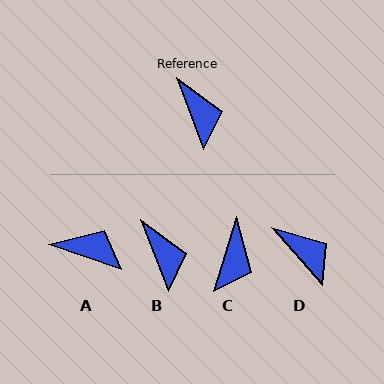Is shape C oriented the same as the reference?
No, it is off by about 38 degrees.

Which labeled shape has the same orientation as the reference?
B.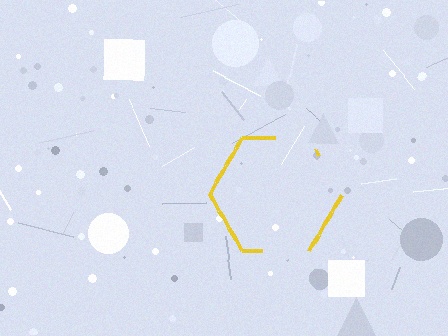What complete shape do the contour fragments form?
The contour fragments form a hexagon.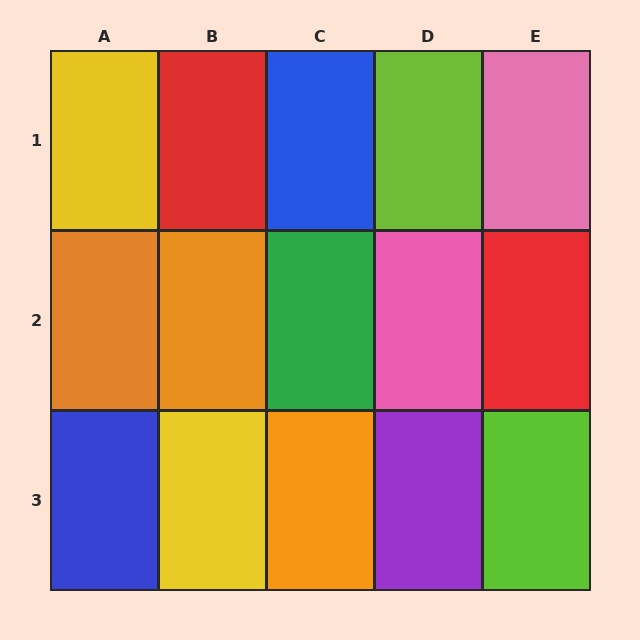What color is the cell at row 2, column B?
Orange.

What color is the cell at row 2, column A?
Orange.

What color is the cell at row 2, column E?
Red.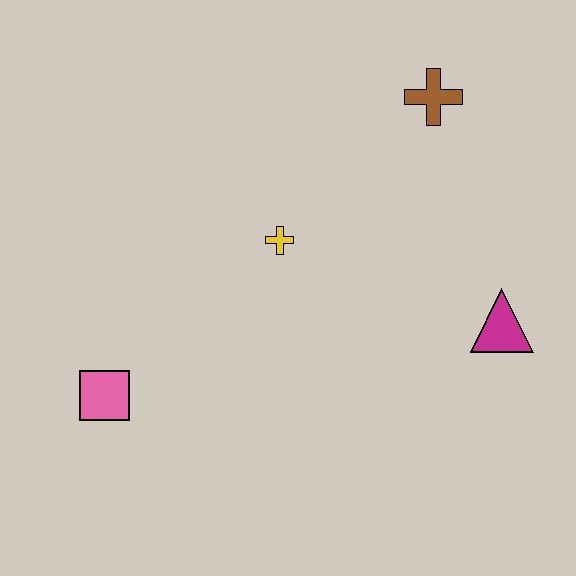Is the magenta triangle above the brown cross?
No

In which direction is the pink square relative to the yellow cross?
The pink square is to the left of the yellow cross.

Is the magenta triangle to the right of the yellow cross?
Yes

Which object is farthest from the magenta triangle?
The pink square is farthest from the magenta triangle.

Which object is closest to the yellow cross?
The brown cross is closest to the yellow cross.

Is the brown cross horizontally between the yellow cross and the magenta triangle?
Yes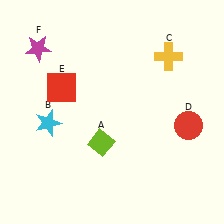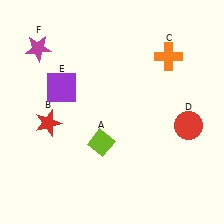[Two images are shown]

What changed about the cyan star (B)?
In Image 1, B is cyan. In Image 2, it changed to red.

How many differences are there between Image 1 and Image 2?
There are 3 differences between the two images.